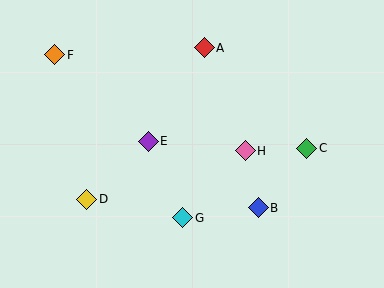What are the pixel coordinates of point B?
Point B is at (258, 208).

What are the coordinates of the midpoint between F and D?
The midpoint between F and D is at (71, 127).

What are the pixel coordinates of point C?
Point C is at (307, 148).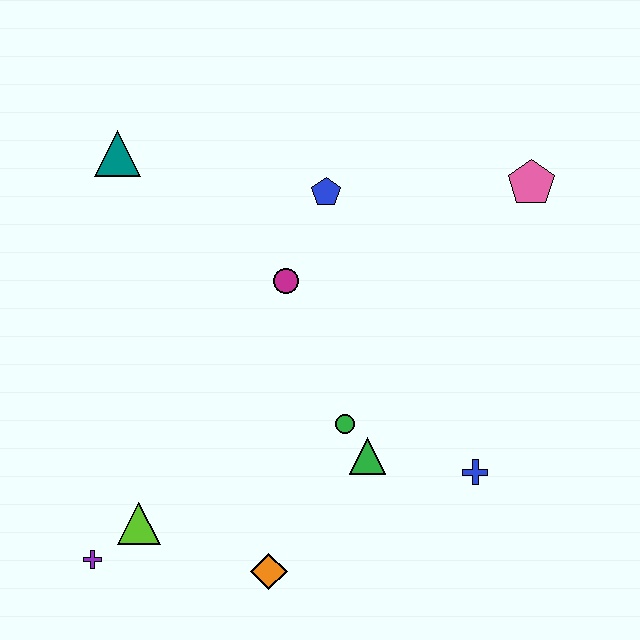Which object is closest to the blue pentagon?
The magenta circle is closest to the blue pentagon.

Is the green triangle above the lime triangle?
Yes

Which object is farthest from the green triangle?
The teal triangle is farthest from the green triangle.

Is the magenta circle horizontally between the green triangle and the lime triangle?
Yes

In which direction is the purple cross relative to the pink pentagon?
The purple cross is to the left of the pink pentagon.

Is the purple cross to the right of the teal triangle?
No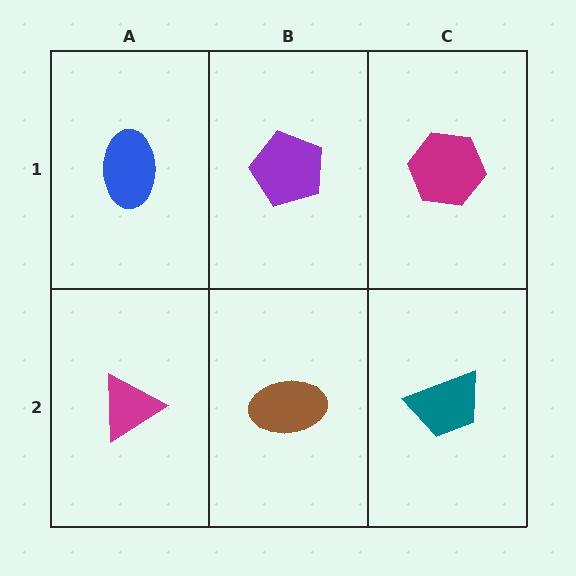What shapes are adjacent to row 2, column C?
A magenta hexagon (row 1, column C), a brown ellipse (row 2, column B).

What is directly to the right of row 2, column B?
A teal trapezoid.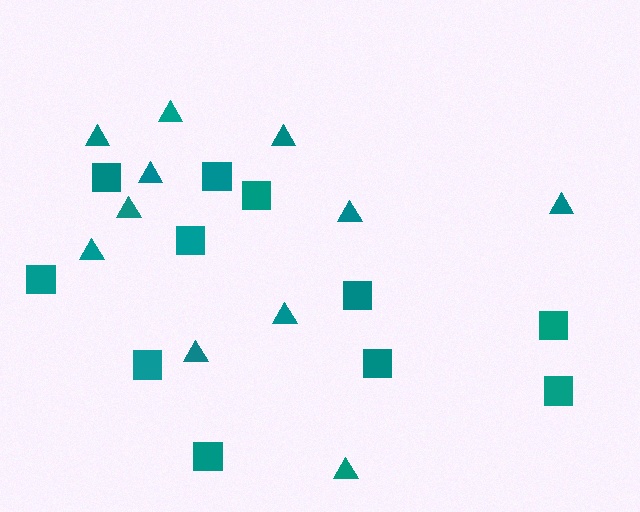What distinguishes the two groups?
There are 2 groups: one group of squares (11) and one group of triangles (11).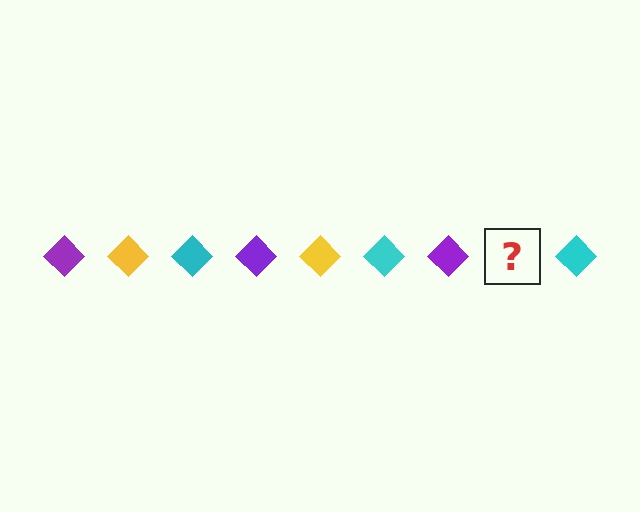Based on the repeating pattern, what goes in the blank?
The blank should be a yellow diamond.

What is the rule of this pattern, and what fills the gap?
The rule is that the pattern cycles through purple, yellow, cyan diamonds. The gap should be filled with a yellow diamond.